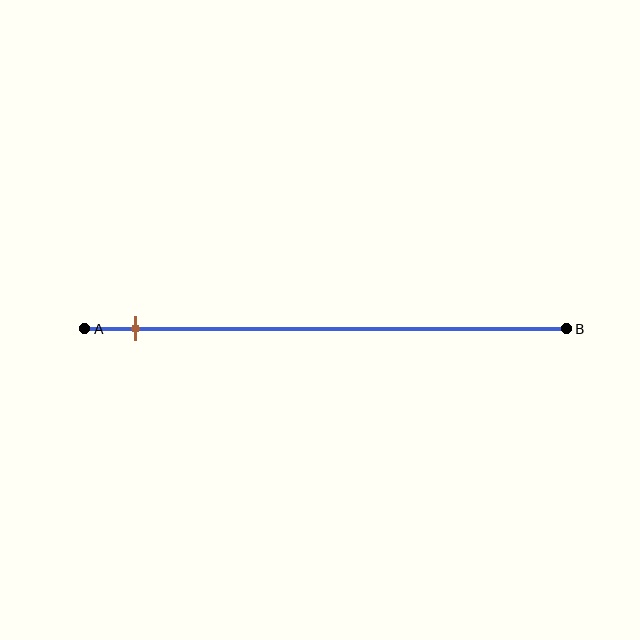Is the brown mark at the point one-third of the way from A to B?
No, the mark is at about 10% from A, not at the 33% one-third point.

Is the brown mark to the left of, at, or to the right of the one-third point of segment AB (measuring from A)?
The brown mark is to the left of the one-third point of segment AB.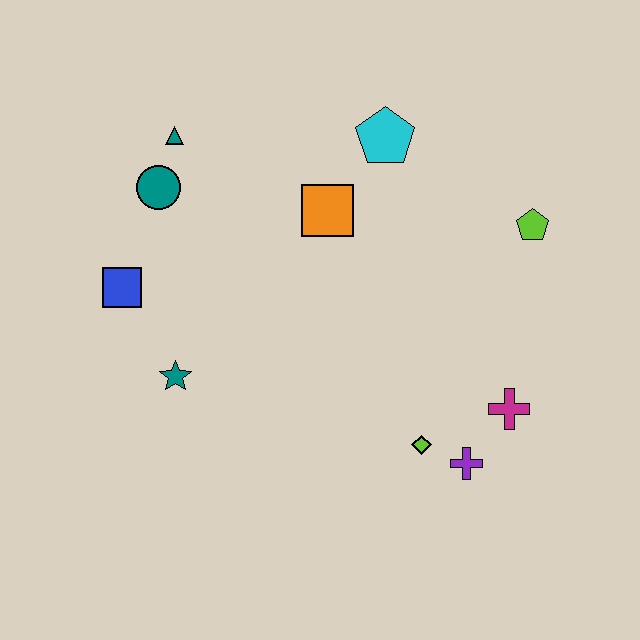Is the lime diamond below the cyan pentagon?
Yes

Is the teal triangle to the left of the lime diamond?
Yes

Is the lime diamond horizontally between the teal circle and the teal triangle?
No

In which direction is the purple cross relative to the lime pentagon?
The purple cross is below the lime pentagon.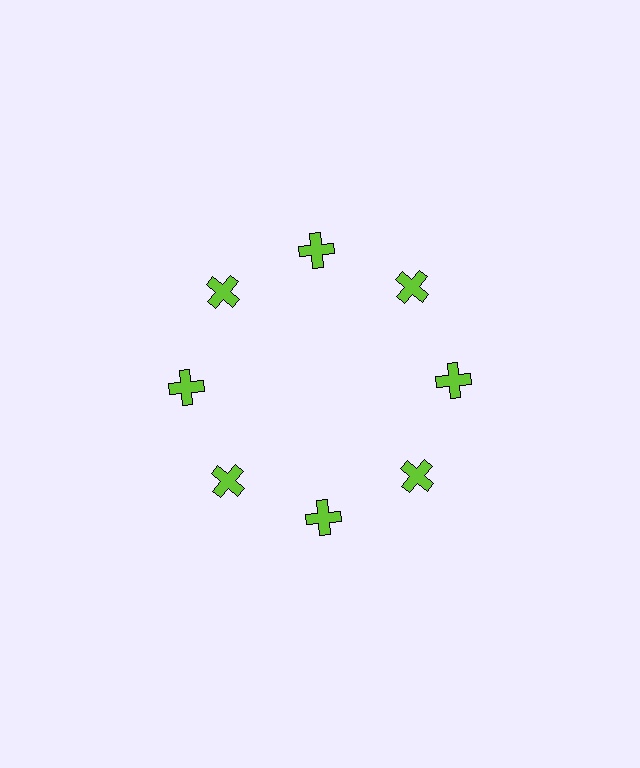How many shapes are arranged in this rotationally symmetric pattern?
There are 8 shapes, arranged in 8 groups of 1.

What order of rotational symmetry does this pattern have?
This pattern has 8-fold rotational symmetry.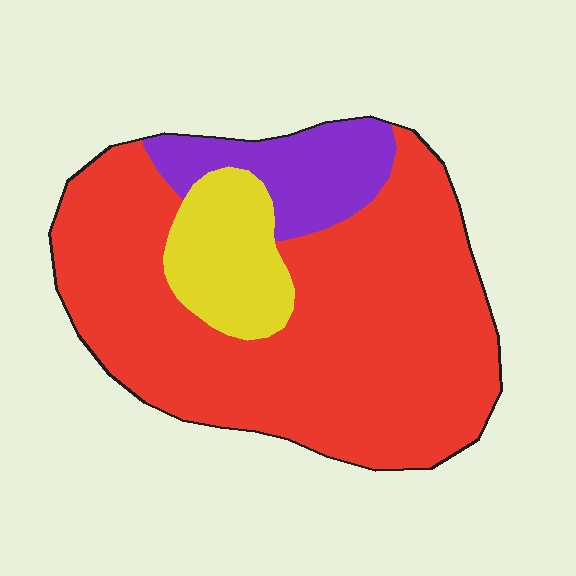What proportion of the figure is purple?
Purple covers 14% of the figure.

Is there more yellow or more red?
Red.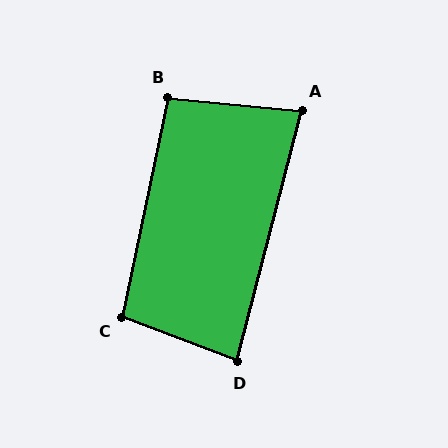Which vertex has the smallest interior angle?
A, at approximately 81 degrees.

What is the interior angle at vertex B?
Approximately 97 degrees (obtuse).